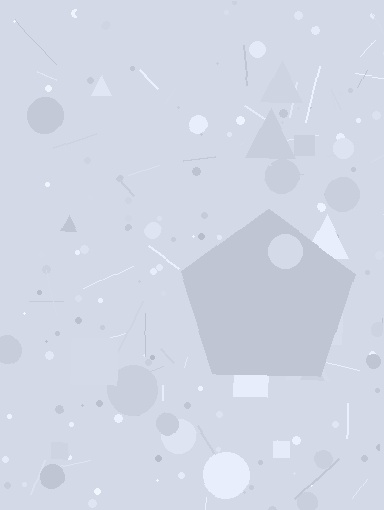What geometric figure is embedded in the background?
A pentagon is embedded in the background.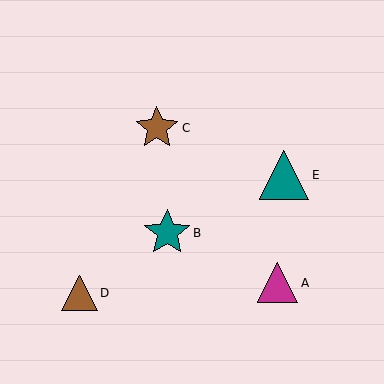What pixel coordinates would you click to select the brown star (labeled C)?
Click at (157, 128) to select the brown star C.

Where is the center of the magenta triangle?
The center of the magenta triangle is at (278, 283).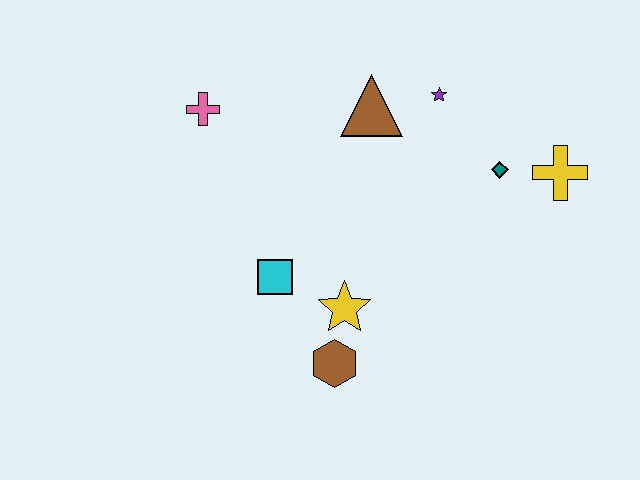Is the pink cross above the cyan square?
Yes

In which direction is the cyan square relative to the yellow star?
The cyan square is to the left of the yellow star.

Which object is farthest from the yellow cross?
The pink cross is farthest from the yellow cross.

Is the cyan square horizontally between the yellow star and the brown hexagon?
No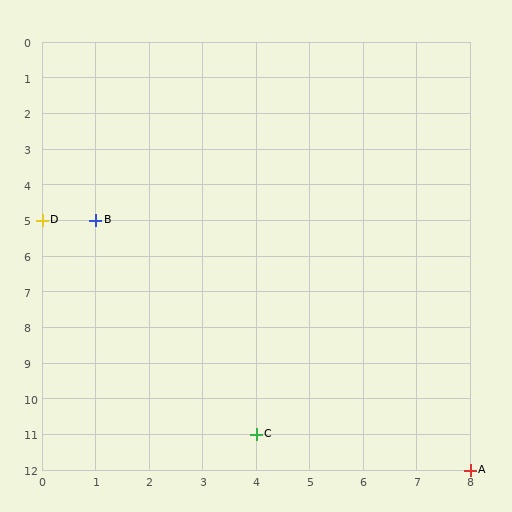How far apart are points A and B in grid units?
Points A and B are 7 columns and 7 rows apart (about 9.9 grid units diagonally).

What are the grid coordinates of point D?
Point D is at grid coordinates (0, 5).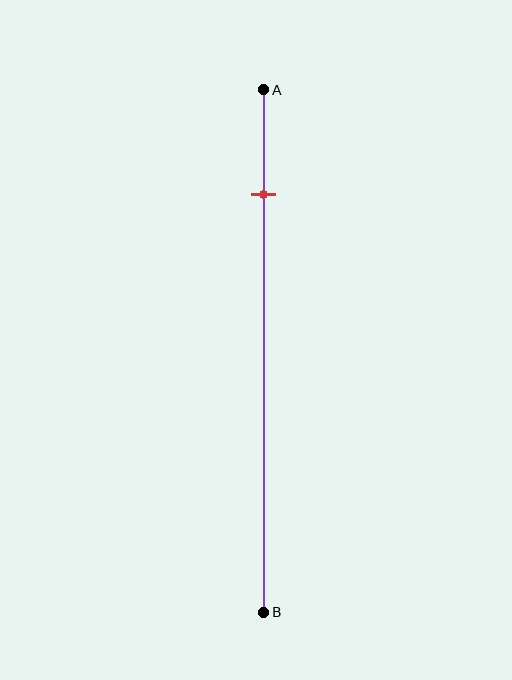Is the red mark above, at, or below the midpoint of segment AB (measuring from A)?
The red mark is above the midpoint of segment AB.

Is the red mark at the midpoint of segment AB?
No, the mark is at about 20% from A, not at the 50% midpoint.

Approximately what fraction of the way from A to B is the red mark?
The red mark is approximately 20% of the way from A to B.